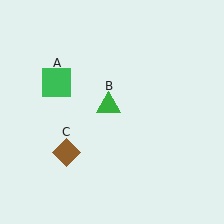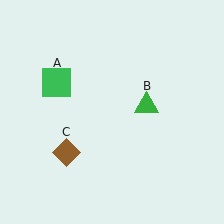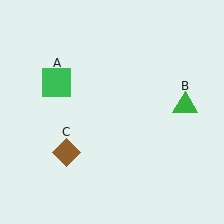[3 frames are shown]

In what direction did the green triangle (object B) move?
The green triangle (object B) moved right.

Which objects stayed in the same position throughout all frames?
Green square (object A) and brown diamond (object C) remained stationary.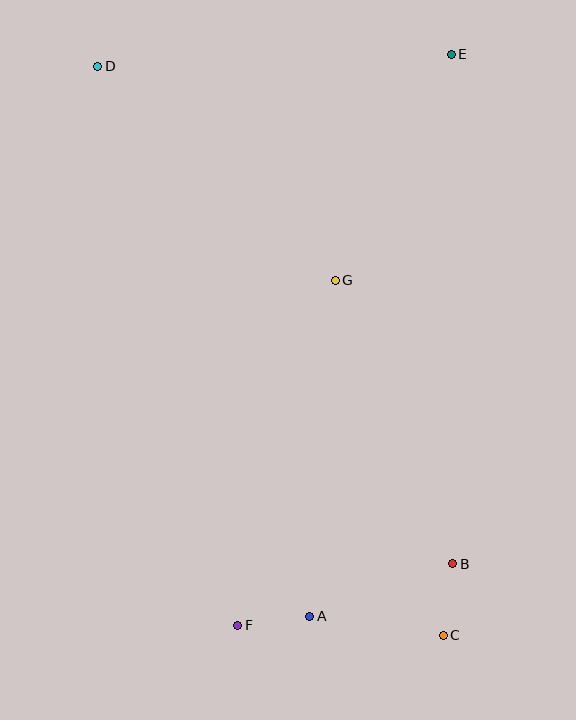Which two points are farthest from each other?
Points C and D are farthest from each other.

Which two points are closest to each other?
Points B and C are closest to each other.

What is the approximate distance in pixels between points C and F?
The distance between C and F is approximately 206 pixels.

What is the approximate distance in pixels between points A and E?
The distance between A and E is approximately 579 pixels.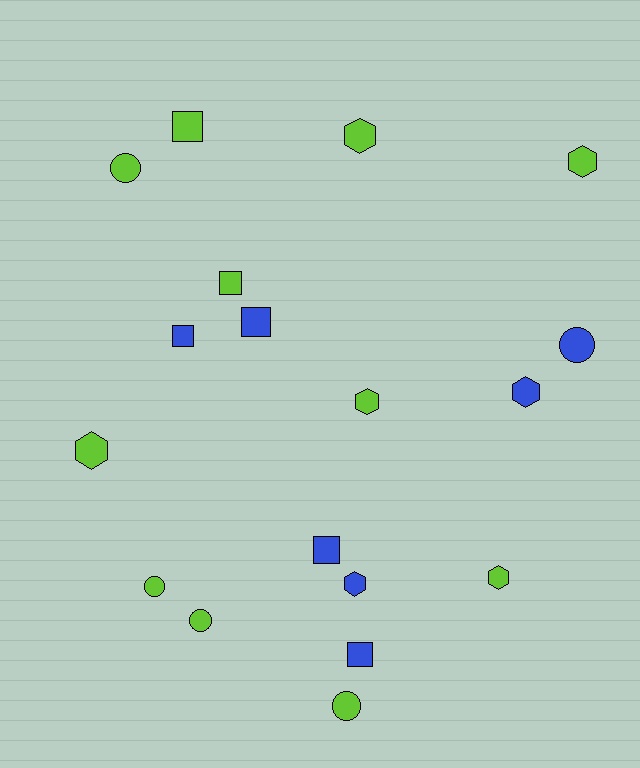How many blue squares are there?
There are 4 blue squares.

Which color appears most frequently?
Lime, with 11 objects.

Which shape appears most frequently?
Hexagon, with 7 objects.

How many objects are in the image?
There are 18 objects.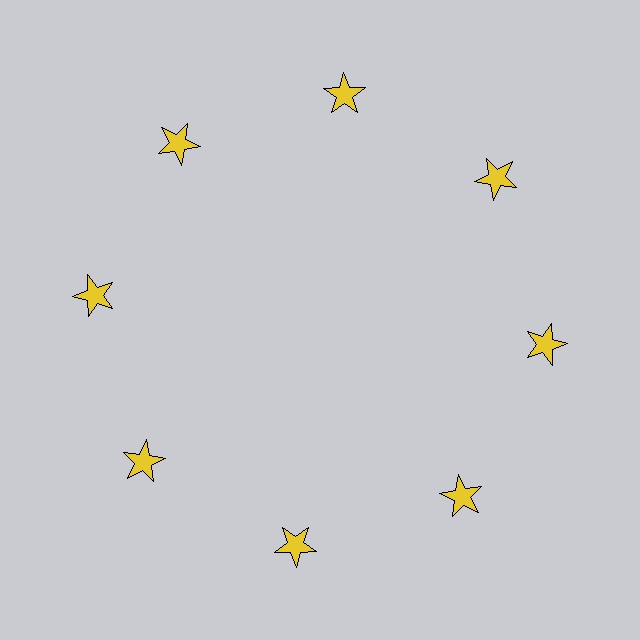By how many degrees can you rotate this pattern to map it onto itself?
The pattern maps onto itself every 45 degrees of rotation.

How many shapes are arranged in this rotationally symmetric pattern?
There are 8 shapes, arranged in 8 groups of 1.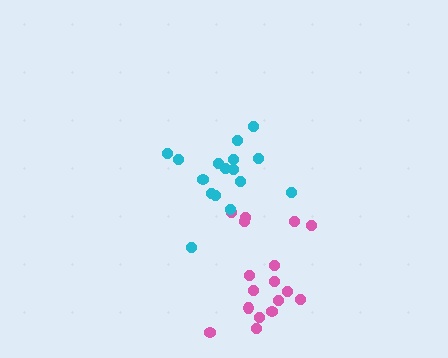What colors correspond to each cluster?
The clusters are colored: pink, cyan.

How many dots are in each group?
Group 1: 17 dots, Group 2: 16 dots (33 total).